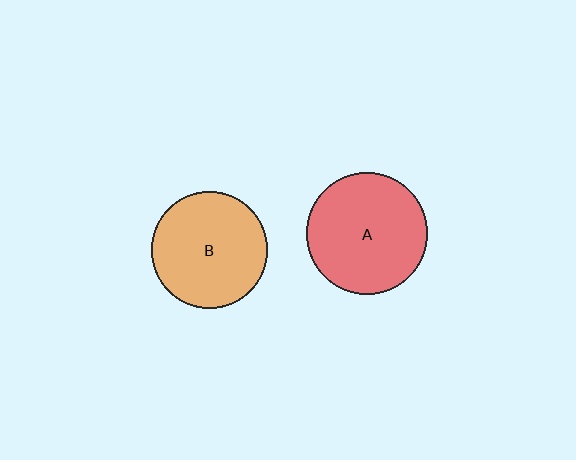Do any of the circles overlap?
No, none of the circles overlap.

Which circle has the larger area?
Circle A (red).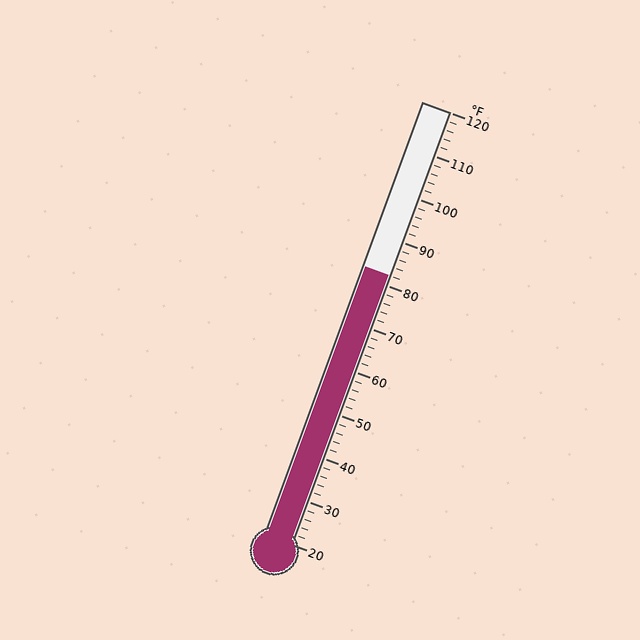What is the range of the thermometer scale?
The thermometer scale ranges from 20°F to 120°F.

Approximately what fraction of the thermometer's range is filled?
The thermometer is filled to approximately 60% of its range.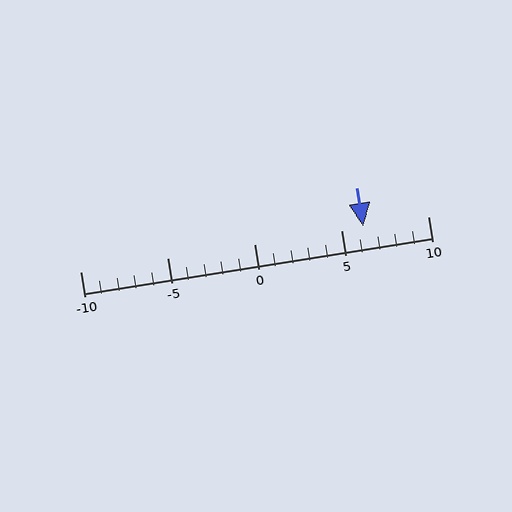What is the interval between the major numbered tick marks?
The major tick marks are spaced 5 units apart.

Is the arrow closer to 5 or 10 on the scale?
The arrow is closer to 5.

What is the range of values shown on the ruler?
The ruler shows values from -10 to 10.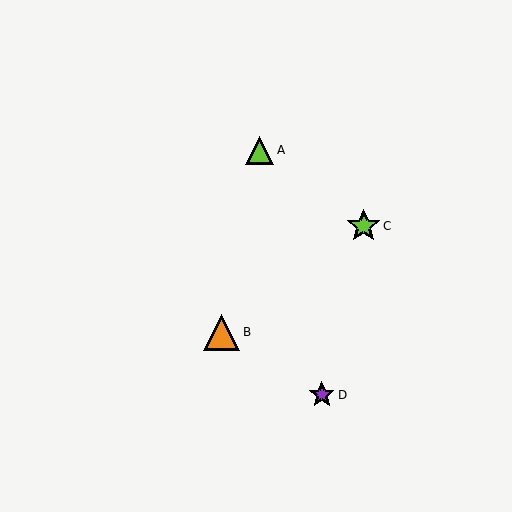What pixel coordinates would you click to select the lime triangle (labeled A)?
Click at (260, 150) to select the lime triangle A.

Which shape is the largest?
The orange triangle (labeled B) is the largest.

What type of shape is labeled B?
Shape B is an orange triangle.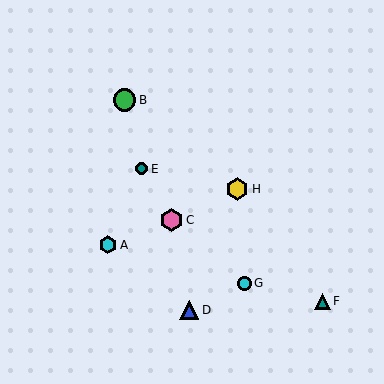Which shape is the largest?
The yellow hexagon (labeled H) is the largest.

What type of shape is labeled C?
Shape C is a pink hexagon.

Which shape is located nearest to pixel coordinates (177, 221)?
The pink hexagon (labeled C) at (172, 220) is nearest to that location.